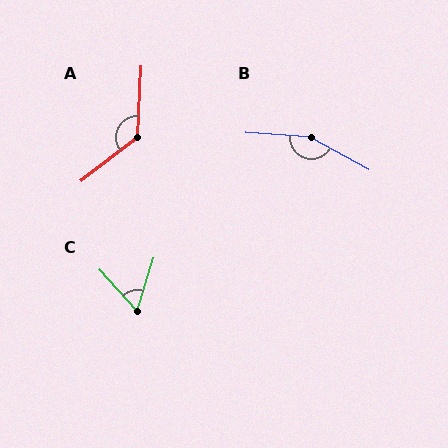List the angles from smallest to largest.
C (59°), A (130°), B (155°).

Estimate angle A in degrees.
Approximately 130 degrees.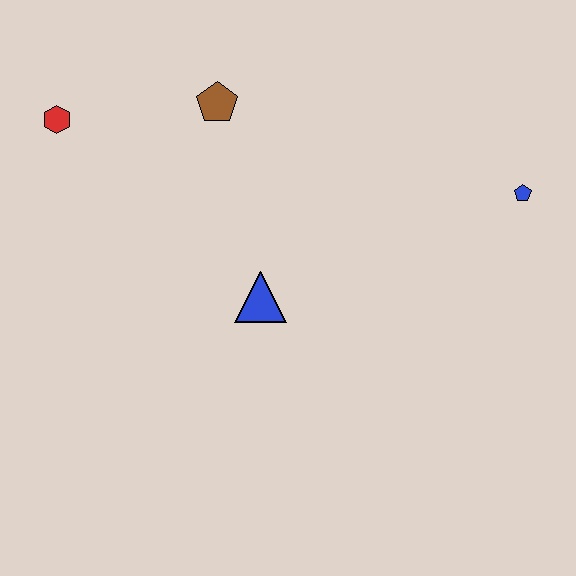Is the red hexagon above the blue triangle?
Yes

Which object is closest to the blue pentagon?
The blue triangle is closest to the blue pentagon.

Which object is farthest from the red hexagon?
The blue pentagon is farthest from the red hexagon.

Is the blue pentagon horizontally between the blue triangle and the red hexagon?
No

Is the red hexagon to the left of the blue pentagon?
Yes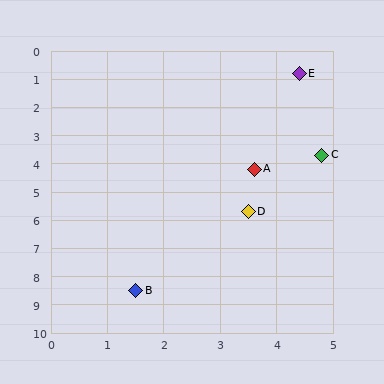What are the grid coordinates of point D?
Point D is at approximately (3.5, 5.7).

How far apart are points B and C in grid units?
Points B and C are about 5.8 grid units apart.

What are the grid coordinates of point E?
Point E is at approximately (4.4, 0.8).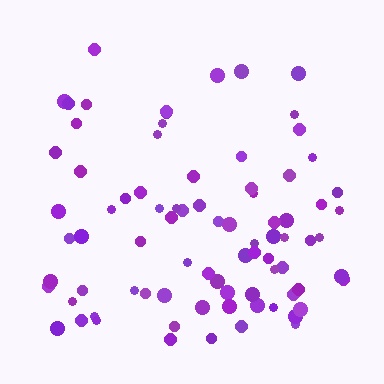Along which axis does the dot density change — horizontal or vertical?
Vertical.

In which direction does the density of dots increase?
From top to bottom, with the bottom side densest.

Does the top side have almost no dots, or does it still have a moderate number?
Still a moderate number, just noticeably fewer than the bottom.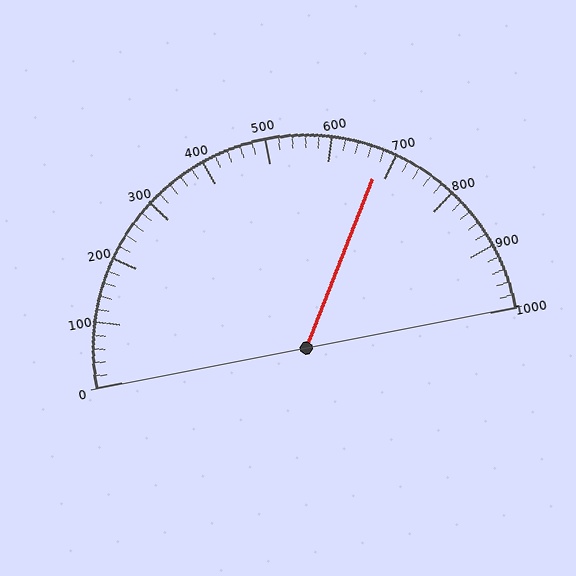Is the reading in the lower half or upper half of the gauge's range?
The reading is in the upper half of the range (0 to 1000).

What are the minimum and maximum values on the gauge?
The gauge ranges from 0 to 1000.